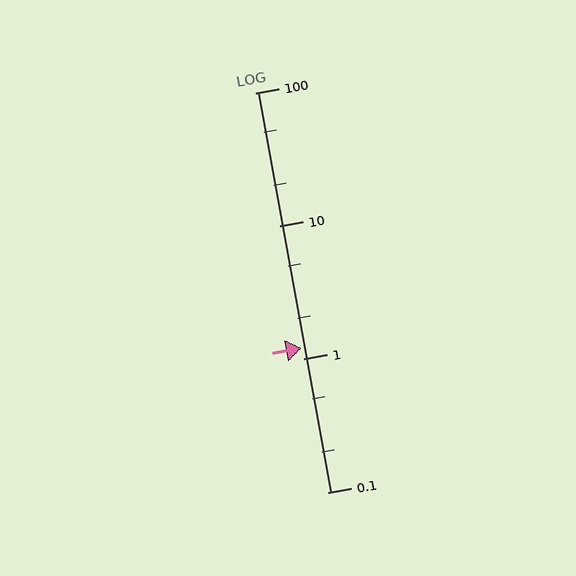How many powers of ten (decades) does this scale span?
The scale spans 3 decades, from 0.1 to 100.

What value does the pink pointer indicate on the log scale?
The pointer indicates approximately 1.2.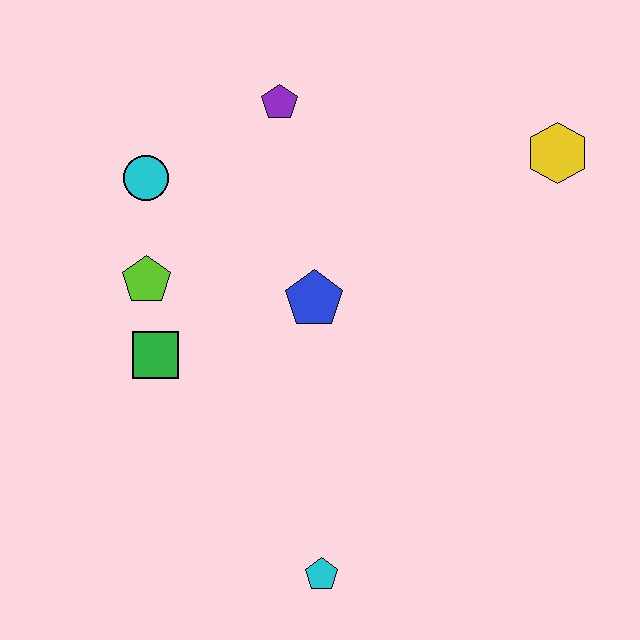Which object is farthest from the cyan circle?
The cyan pentagon is farthest from the cyan circle.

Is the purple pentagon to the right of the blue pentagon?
No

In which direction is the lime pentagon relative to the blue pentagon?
The lime pentagon is to the left of the blue pentagon.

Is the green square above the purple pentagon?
No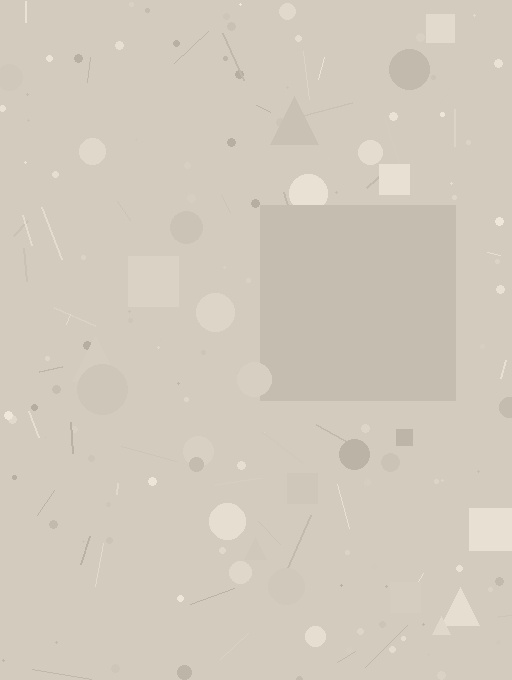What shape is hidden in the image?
A square is hidden in the image.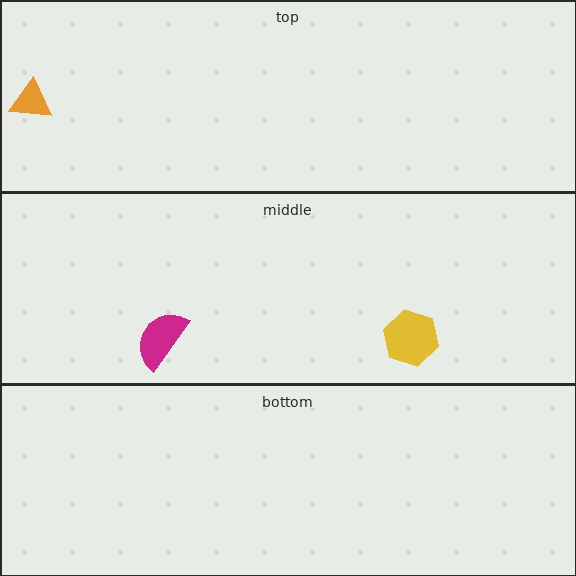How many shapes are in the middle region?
2.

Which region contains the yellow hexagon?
The middle region.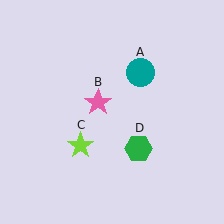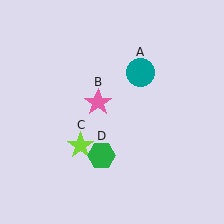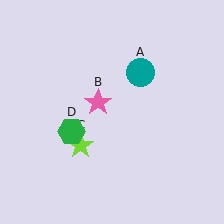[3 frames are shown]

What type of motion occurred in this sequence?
The green hexagon (object D) rotated clockwise around the center of the scene.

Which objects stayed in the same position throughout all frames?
Teal circle (object A) and pink star (object B) and lime star (object C) remained stationary.